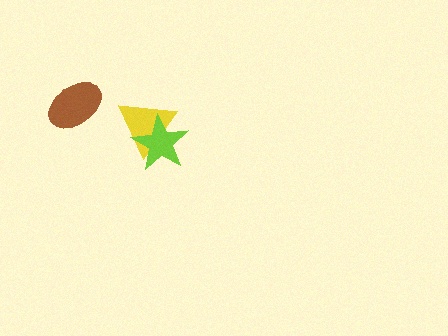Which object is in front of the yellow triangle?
The lime star is in front of the yellow triangle.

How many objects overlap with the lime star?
1 object overlaps with the lime star.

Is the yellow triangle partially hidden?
Yes, it is partially covered by another shape.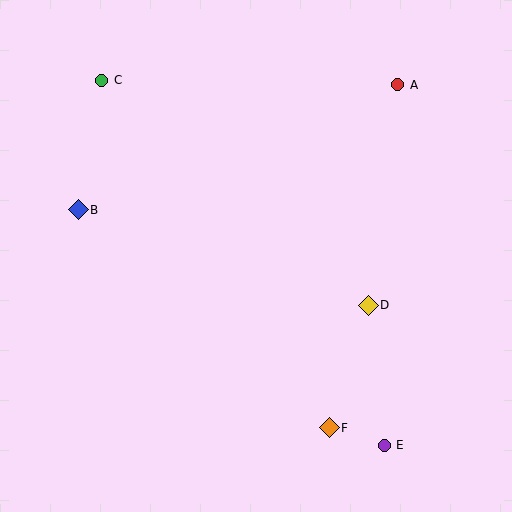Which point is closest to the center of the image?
Point D at (368, 305) is closest to the center.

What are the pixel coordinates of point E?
Point E is at (384, 445).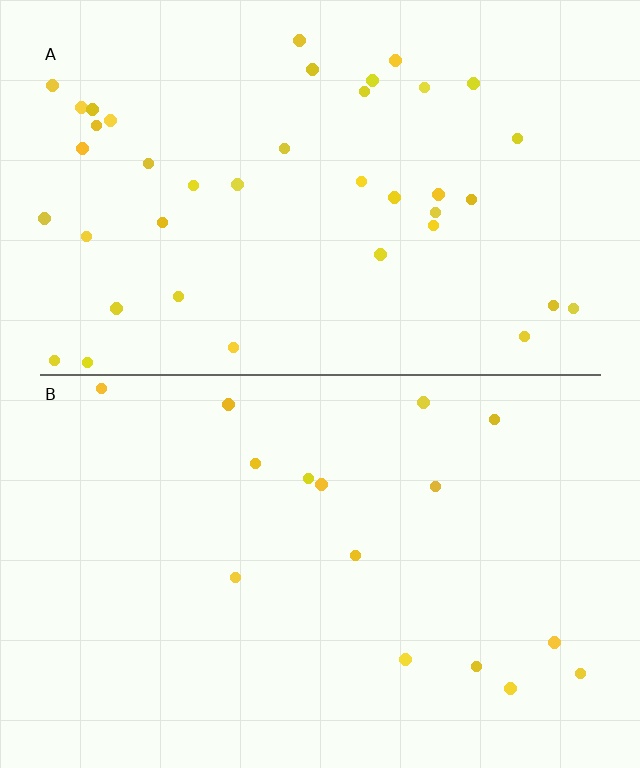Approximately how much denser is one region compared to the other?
Approximately 2.5× — region A over region B.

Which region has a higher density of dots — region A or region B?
A (the top).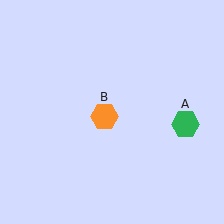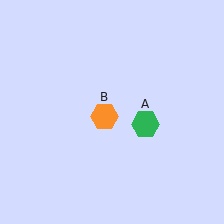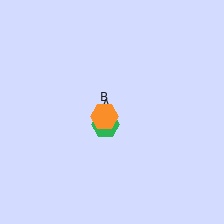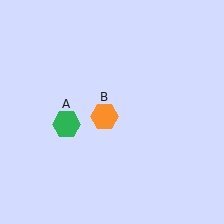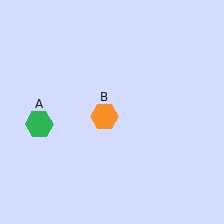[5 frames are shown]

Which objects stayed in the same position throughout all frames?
Orange hexagon (object B) remained stationary.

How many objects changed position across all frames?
1 object changed position: green hexagon (object A).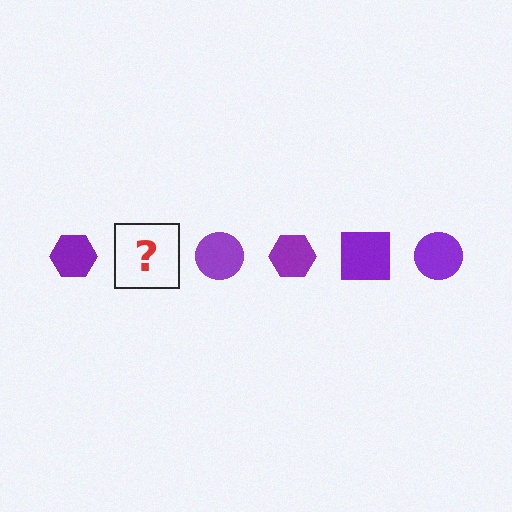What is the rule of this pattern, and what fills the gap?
The rule is that the pattern cycles through hexagon, square, circle shapes in purple. The gap should be filled with a purple square.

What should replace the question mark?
The question mark should be replaced with a purple square.